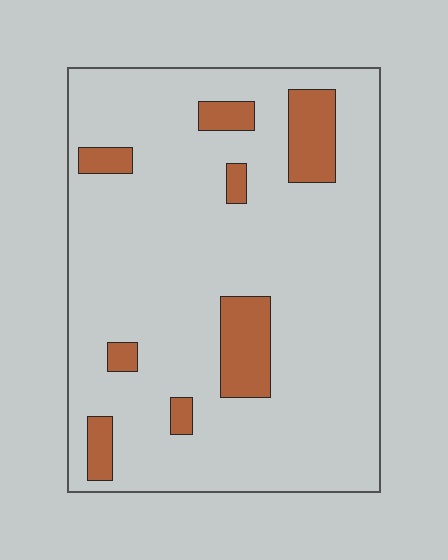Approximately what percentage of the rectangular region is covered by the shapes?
Approximately 15%.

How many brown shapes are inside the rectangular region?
8.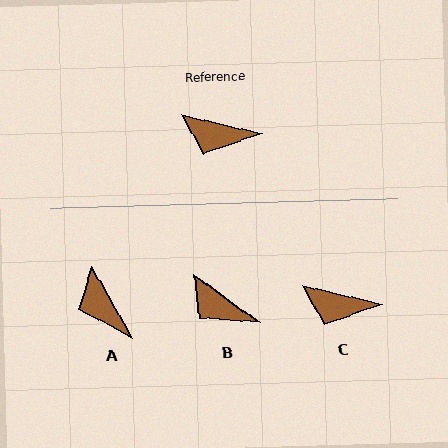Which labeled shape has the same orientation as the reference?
C.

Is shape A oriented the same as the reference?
No, it is off by about 47 degrees.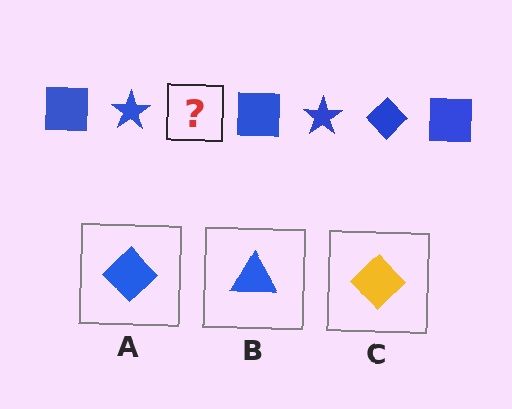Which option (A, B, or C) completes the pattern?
A.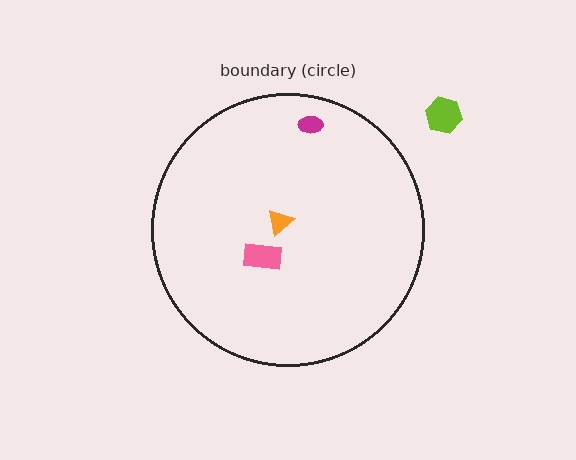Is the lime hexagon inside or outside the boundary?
Outside.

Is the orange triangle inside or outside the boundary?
Inside.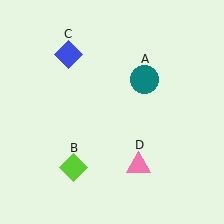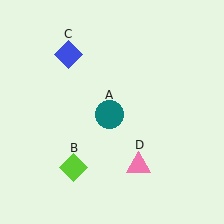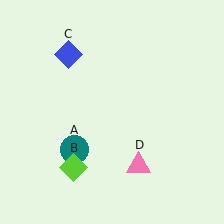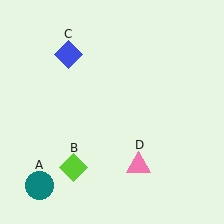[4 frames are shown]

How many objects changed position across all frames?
1 object changed position: teal circle (object A).